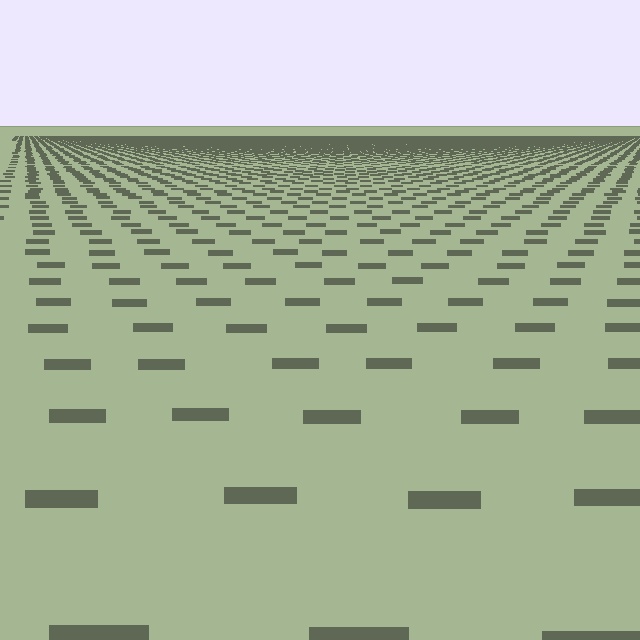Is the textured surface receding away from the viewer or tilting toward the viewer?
The surface is receding away from the viewer. Texture elements get smaller and denser toward the top.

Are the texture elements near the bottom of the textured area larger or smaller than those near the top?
Larger. Near the bottom, elements are closer to the viewer and appear at a bigger on-screen size.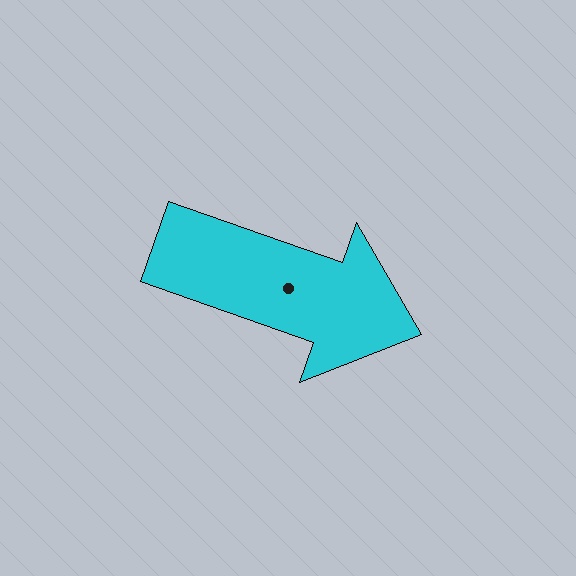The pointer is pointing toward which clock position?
Roughly 4 o'clock.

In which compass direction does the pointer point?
East.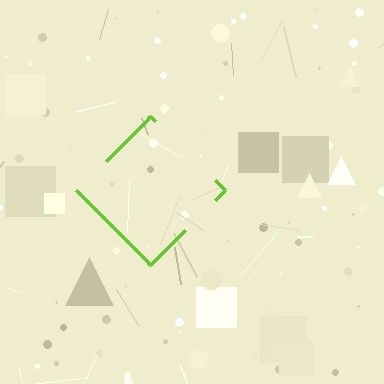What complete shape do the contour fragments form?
The contour fragments form a diamond.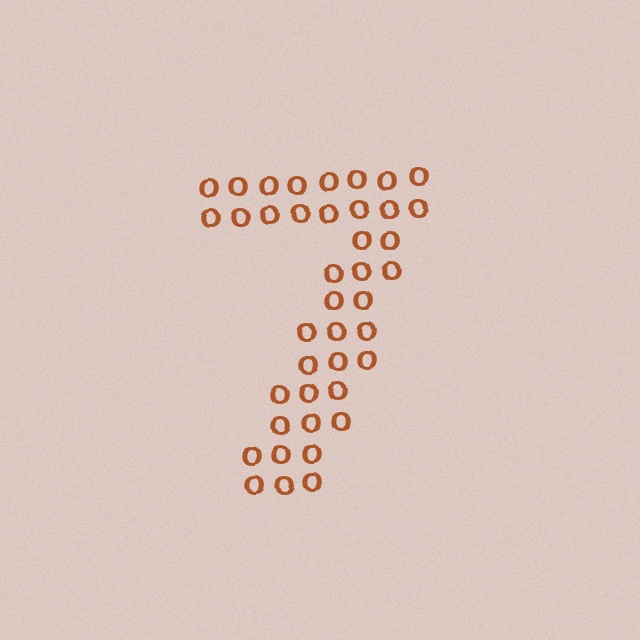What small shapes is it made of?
It is made of small letter O's.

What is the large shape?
The large shape is the digit 7.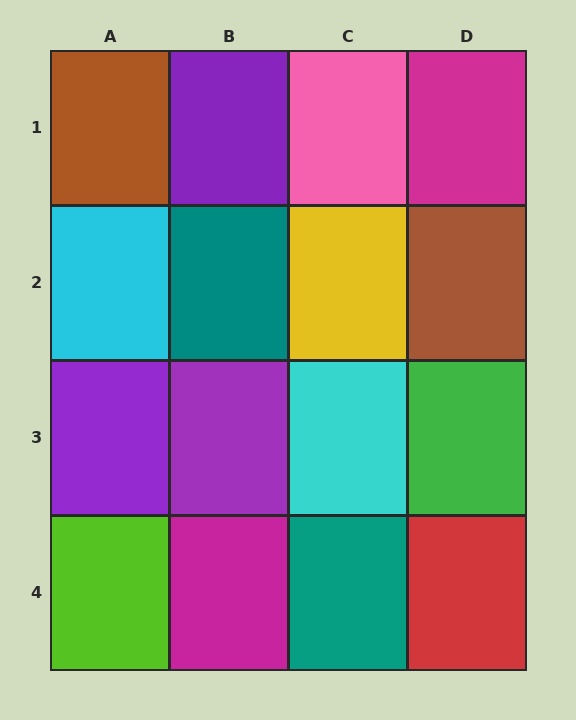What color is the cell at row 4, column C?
Teal.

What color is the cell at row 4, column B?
Magenta.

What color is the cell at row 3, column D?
Green.